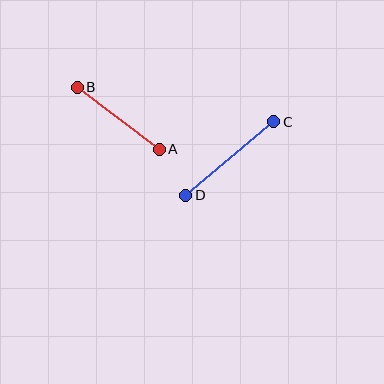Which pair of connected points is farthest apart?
Points C and D are farthest apart.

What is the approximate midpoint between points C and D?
The midpoint is at approximately (230, 158) pixels.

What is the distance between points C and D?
The distance is approximately 115 pixels.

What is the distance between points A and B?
The distance is approximately 103 pixels.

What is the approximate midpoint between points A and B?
The midpoint is at approximately (118, 118) pixels.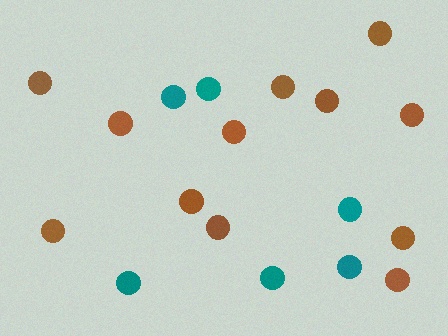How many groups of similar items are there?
There are 2 groups: one group of teal circles (6) and one group of brown circles (12).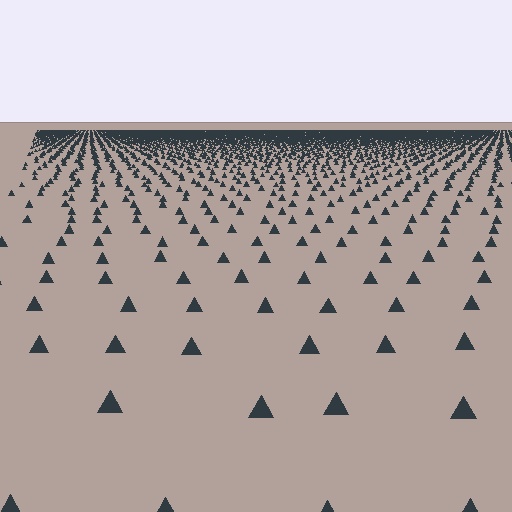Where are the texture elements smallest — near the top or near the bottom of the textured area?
Near the top.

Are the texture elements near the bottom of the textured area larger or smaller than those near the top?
Larger. Near the bottom, elements are closer to the viewer and appear at a bigger on-screen size.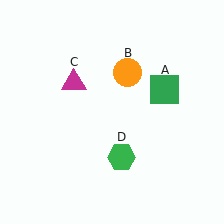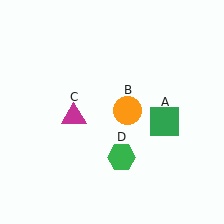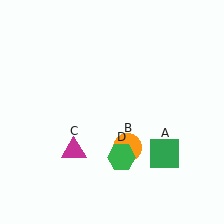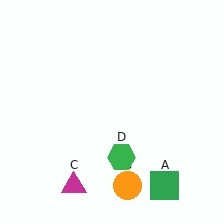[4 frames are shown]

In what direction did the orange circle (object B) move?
The orange circle (object B) moved down.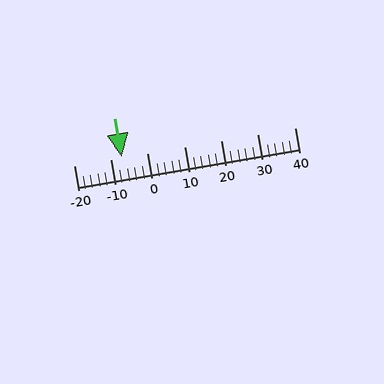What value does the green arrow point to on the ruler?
The green arrow points to approximately -7.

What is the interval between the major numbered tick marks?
The major tick marks are spaced 10 units apart.